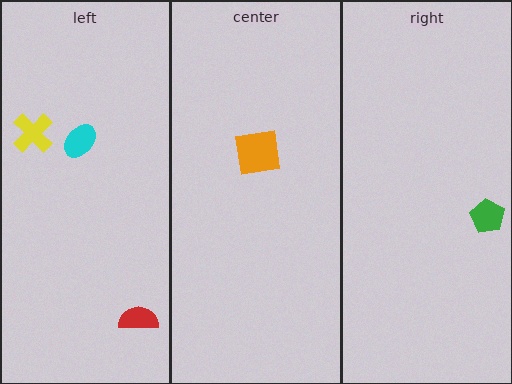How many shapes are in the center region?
1.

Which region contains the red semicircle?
The left region.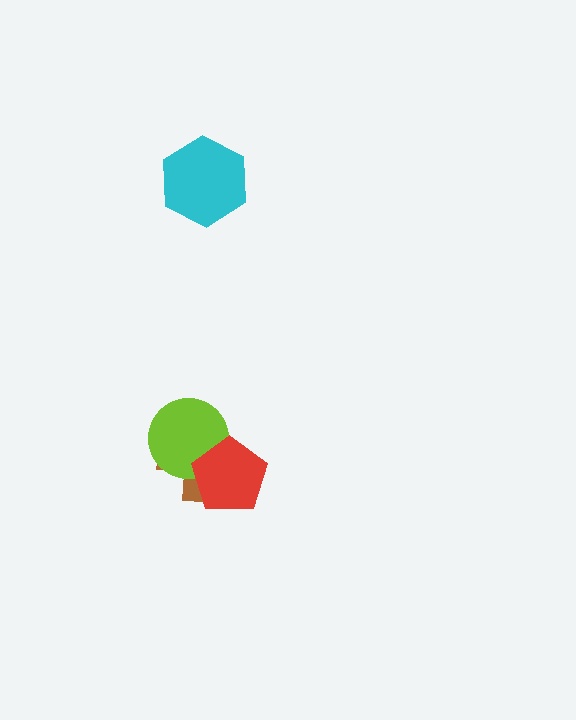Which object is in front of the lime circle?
The red pentagon is in front of the lime circle.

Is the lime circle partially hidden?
Yes, it is partially covered by another shape.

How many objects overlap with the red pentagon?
2 objects overlap with the red pentagon.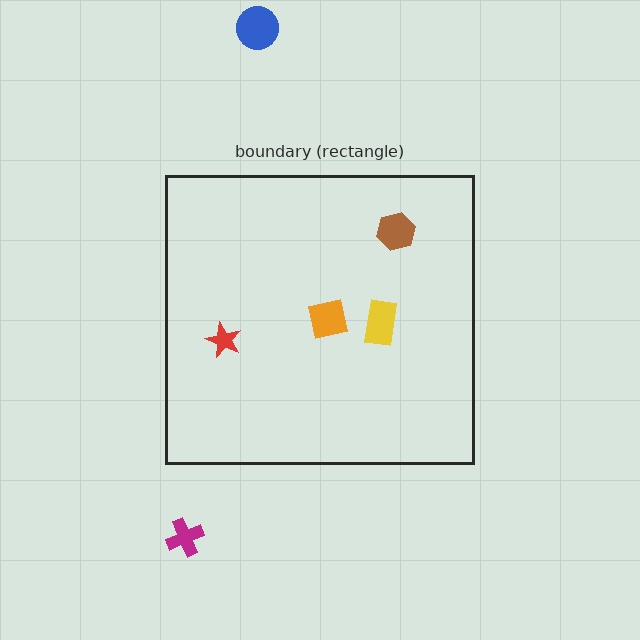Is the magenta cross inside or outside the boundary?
Outside.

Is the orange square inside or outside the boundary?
Inside.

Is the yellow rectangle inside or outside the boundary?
Inside.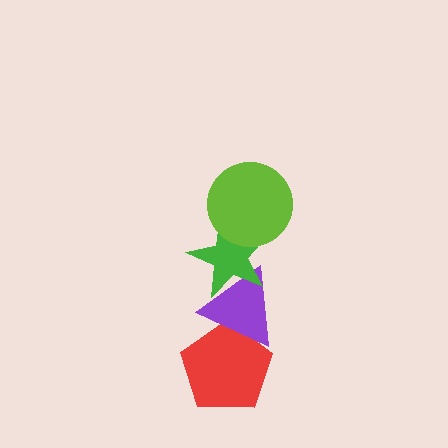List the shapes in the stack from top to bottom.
From top to bottom: the lime circle, the green star, the purple triangle, the red pentagon.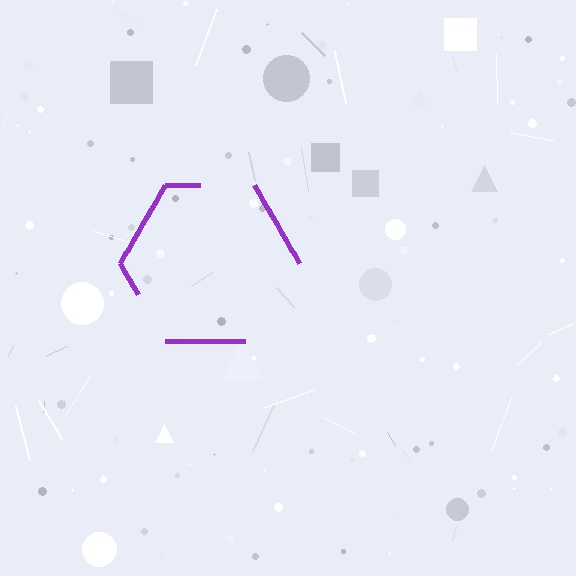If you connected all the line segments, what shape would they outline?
They would outline a hexagon.